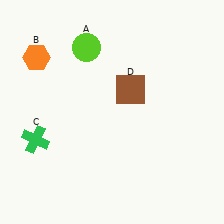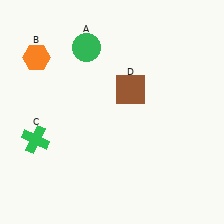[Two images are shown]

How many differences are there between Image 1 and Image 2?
There is 1 difference between the two images.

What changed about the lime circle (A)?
In Image 1, A is lime. In Image 2, it changed to green.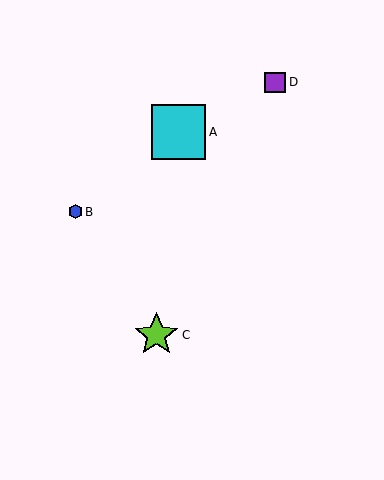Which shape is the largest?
The cyan square (labeled A) is the largest.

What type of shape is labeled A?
Shape A is a cyan square.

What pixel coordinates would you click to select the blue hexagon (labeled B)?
Click at (75, 212) to select the blue hexagon B.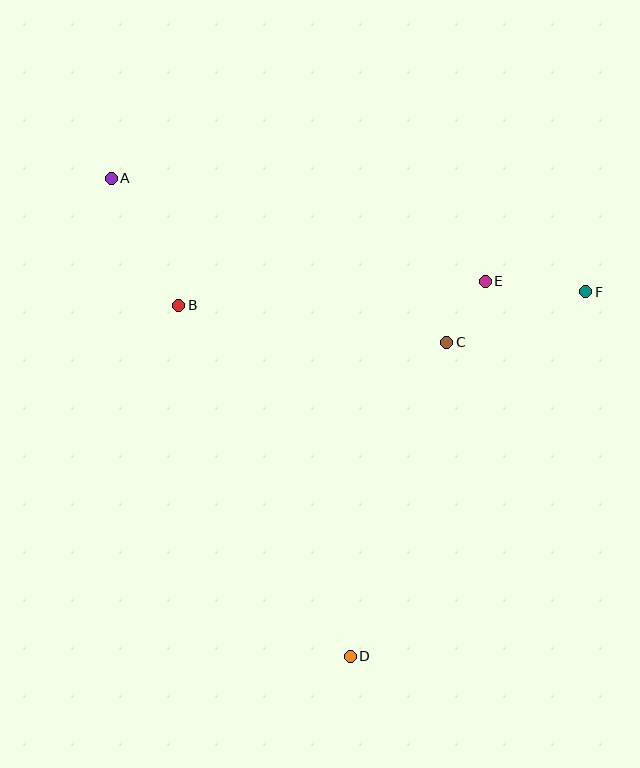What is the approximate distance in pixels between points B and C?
The distance between B and C is approximately 271 pixels.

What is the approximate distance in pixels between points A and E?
The distance between A and E is approximately 388 pixels.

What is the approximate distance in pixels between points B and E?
The distance between B and E is approximately 307 pixels.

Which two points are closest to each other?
Points C and E are closest to each other.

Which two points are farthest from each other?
Points A and D are farthest from each other.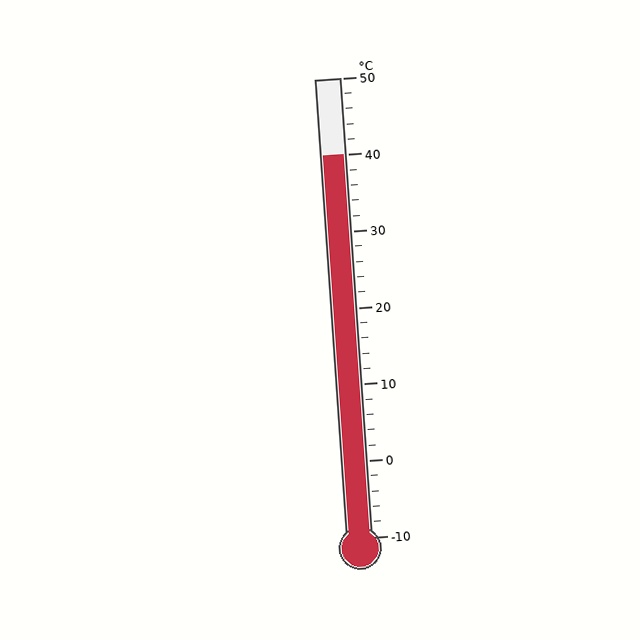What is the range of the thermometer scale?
The thermometer scale ranges from -10°C to 50°C.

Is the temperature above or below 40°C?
The temperature is at 40°C.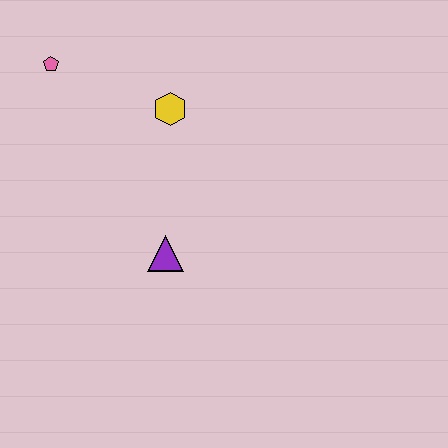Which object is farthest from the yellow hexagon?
The purple triangle is farthest from the yellow hexagon.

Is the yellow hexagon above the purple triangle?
Yes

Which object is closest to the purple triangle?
The yellow hexagon is closest to the purple triangle.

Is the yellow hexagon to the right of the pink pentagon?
Yes